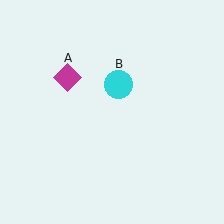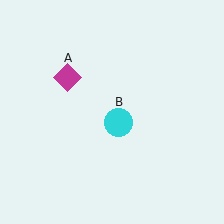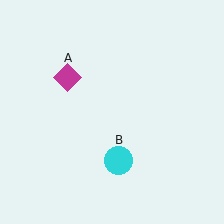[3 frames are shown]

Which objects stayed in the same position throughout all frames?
Magenta diamond (object A) remained stationary.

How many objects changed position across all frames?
1 object changed position: cyan circle (object B).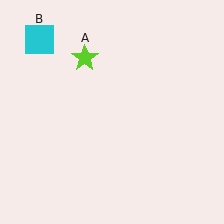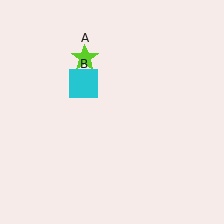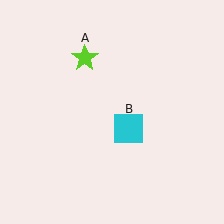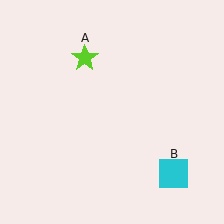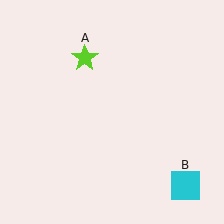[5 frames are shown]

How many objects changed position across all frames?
1 object changed position: cyan square (object B).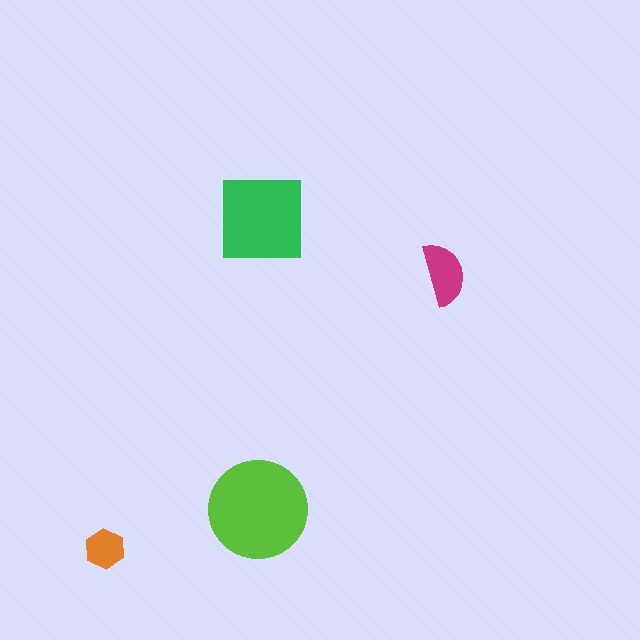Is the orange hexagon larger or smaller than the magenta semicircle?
Smaller.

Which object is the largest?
The lime circle.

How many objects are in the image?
There are 4 objects in the image.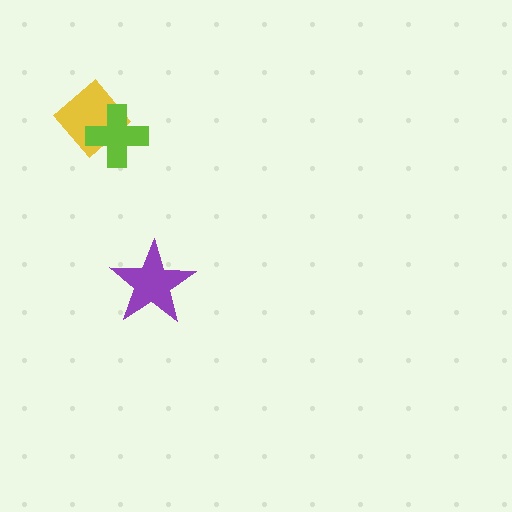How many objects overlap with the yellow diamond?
1 object overlaps with the yellow diamond.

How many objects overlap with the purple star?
0 objects overlap with the purple star.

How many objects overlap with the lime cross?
1 object overlaps with the lime cross.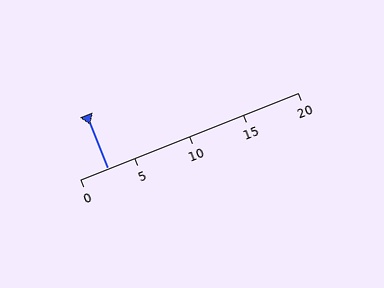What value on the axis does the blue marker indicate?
The marker indicates approximately 2.5.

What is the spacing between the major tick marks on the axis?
The major ticks are spaced 5 apart.